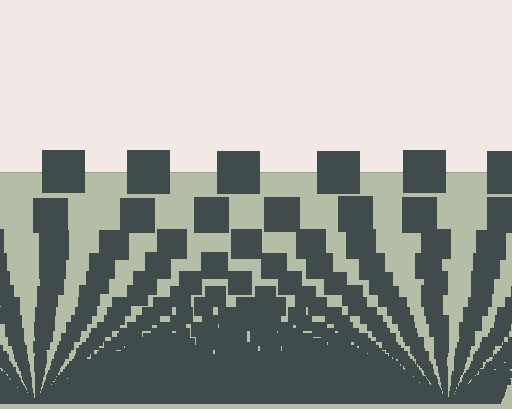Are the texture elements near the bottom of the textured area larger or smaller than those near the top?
Smaller. The gradient is inverted — elements near the bottom are smaller and denser.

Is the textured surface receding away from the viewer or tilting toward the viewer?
The surface appears to tilt toward the viewer. Texture elements get larger and sparser toward the top.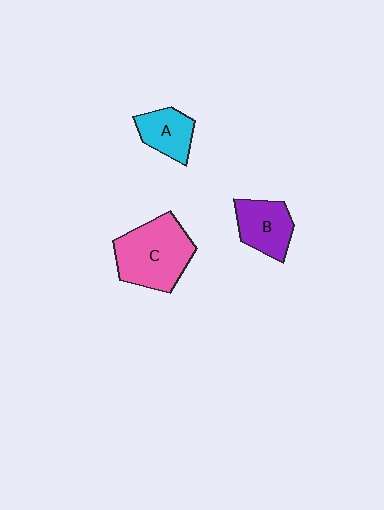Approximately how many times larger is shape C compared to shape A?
Approximately 2.0 times.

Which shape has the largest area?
Shape C (pink).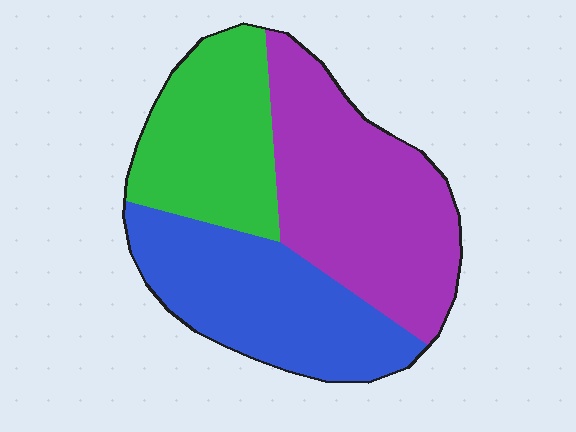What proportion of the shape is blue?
Blue covers 33% of the shape.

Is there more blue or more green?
Blue.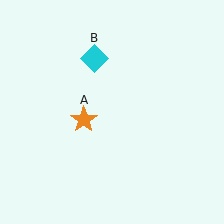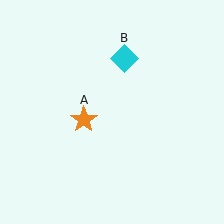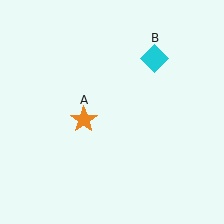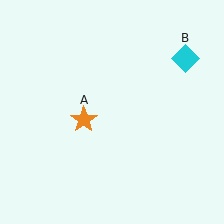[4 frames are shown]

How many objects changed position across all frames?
1 object changed position: cyan diamond (object B).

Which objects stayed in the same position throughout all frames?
Orange star (object A) remained stationary.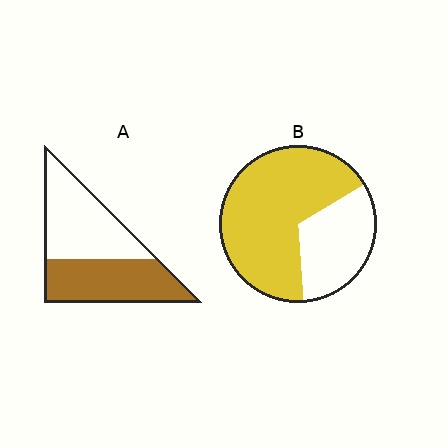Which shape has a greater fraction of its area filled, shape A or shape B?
Shape B.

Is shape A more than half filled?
Roughly half.